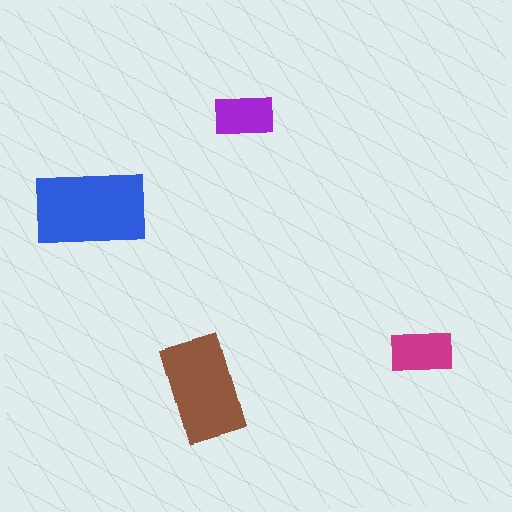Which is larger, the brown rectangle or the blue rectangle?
The blue one.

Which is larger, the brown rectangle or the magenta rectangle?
The brown one.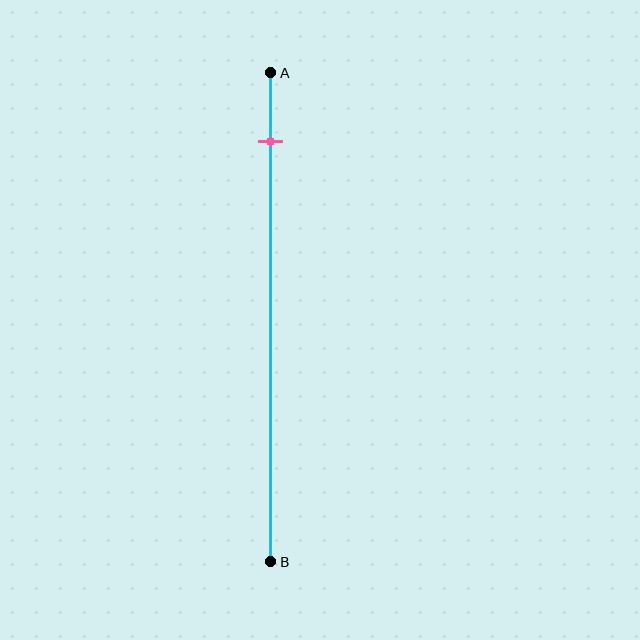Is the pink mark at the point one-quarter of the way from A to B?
No, the mark is at about 15% from A, not at the 25% one-quarter point.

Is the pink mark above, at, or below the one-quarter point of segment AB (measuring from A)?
The pink mark is above the one-quarter point of segment AB.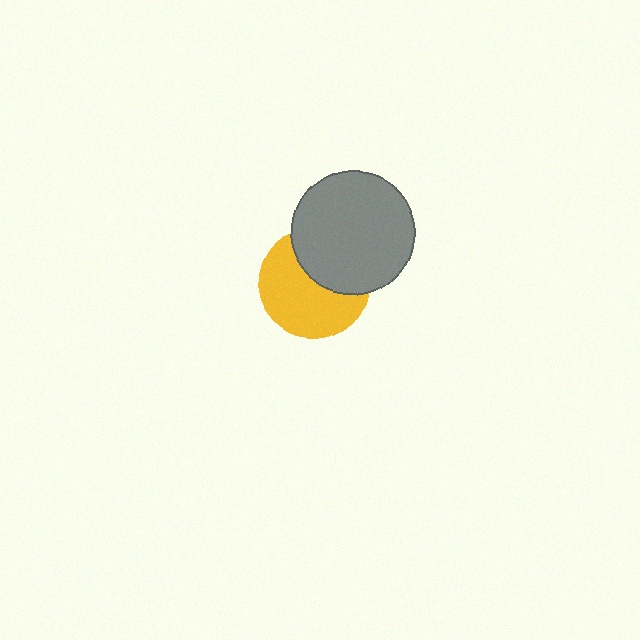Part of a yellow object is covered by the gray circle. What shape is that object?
It is a circle.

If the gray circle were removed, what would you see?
You would see the complete yellow circle.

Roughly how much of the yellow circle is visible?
About half of it is visible (roughly 61%).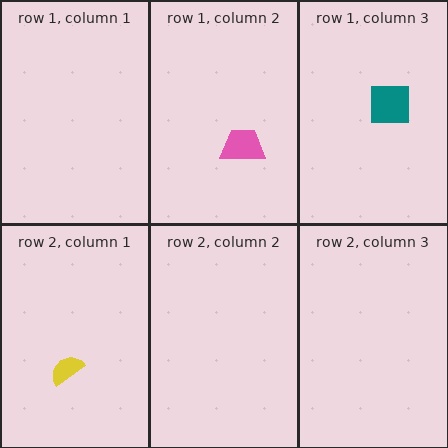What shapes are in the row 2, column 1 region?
The yellow semicircle.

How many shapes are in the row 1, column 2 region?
1.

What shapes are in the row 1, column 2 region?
The pink trapezoid.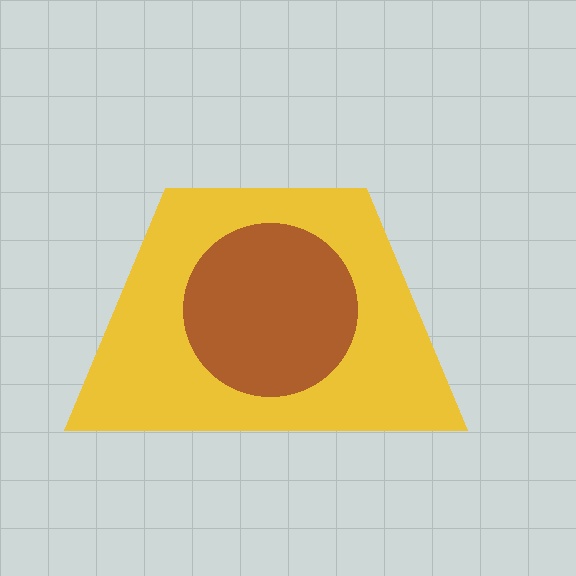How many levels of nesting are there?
2.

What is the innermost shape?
The brown circle.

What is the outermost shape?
The yellow trapezoid.